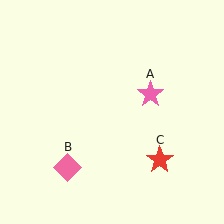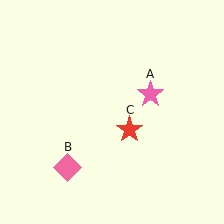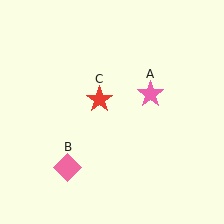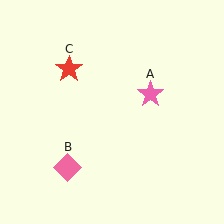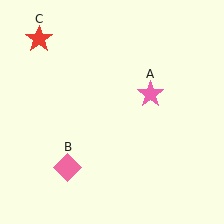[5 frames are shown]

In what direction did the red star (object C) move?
The red star (object C) moved up and to the left.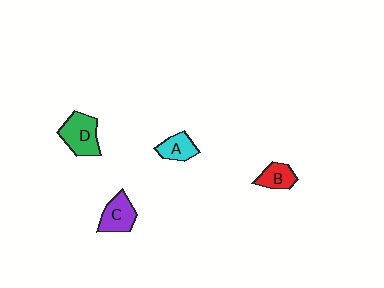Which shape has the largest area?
Shape D (green).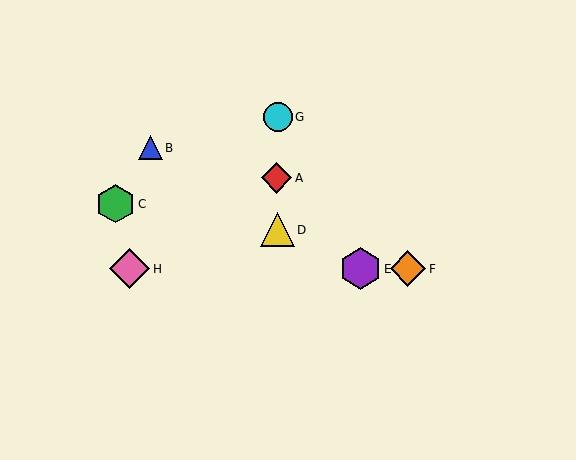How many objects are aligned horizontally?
3 objects (E, F, H) are aligned horizontally.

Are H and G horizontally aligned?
No, H is at y≈269 and G is at y≈117.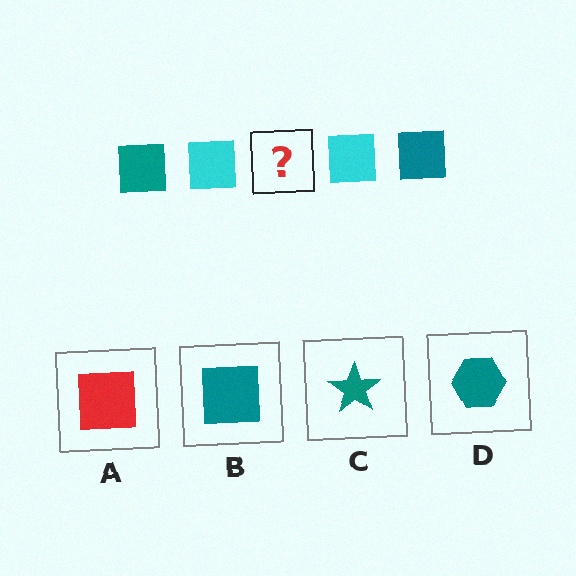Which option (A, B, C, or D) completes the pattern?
B.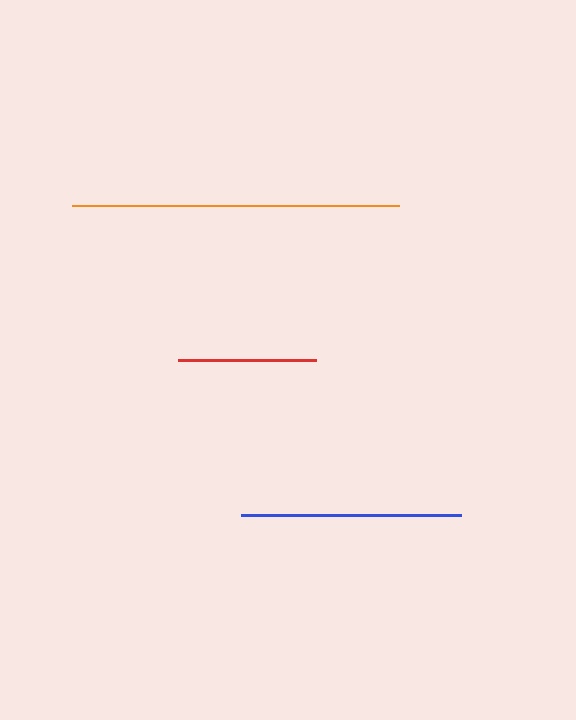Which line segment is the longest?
The orange line is the longest at approximately 327 pixels.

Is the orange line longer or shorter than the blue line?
The orange line is longer than the blue line.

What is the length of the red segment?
The red segment is approximately 138 pixels long.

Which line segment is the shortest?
The red line is the shortest at approximately 138 pixels.